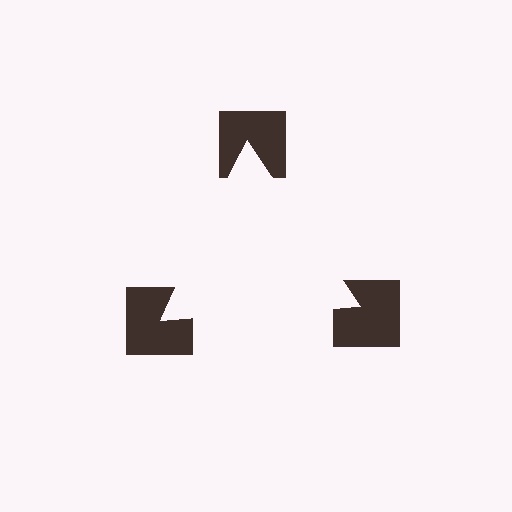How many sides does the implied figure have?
3 sides.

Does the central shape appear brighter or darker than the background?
It typically appears slightly brighter than the background, even though no actual brightness change is drawn.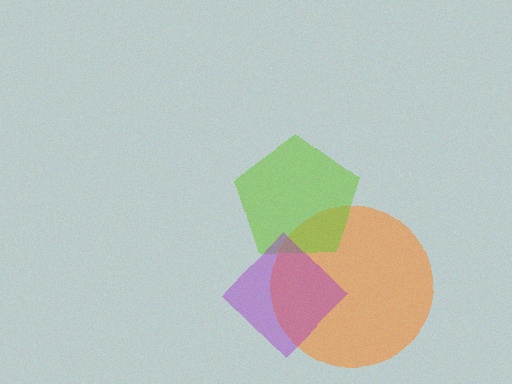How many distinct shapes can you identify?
There are 3 distinct shapes: an orange circle, a lime pentagon, a purple diamond.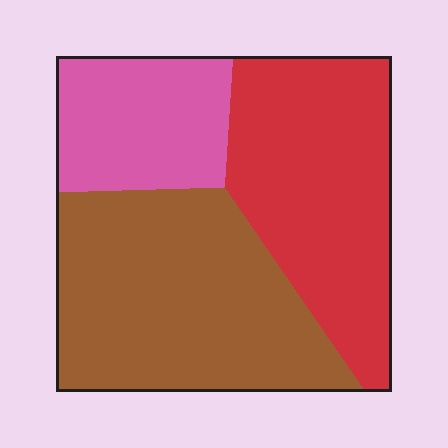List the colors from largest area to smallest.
From largest to smallest: brown, red, pink.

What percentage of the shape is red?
Red takes up about three eighths (3/8) of the shape.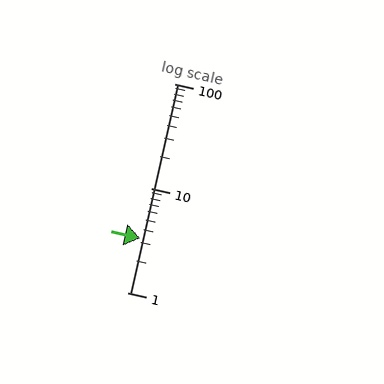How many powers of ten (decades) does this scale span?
The scale spans 2 decades, from 1 to 100.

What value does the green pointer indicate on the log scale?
The pointer indicates approximately 3.3.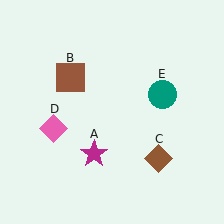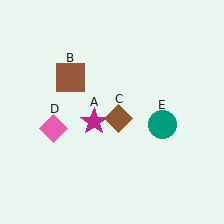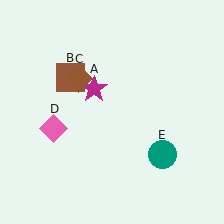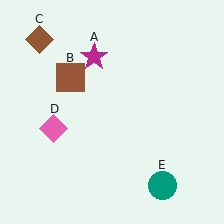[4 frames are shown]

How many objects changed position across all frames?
3 objects changed position: magenta star (object A), brown diamond (object C), teal circle (object E).